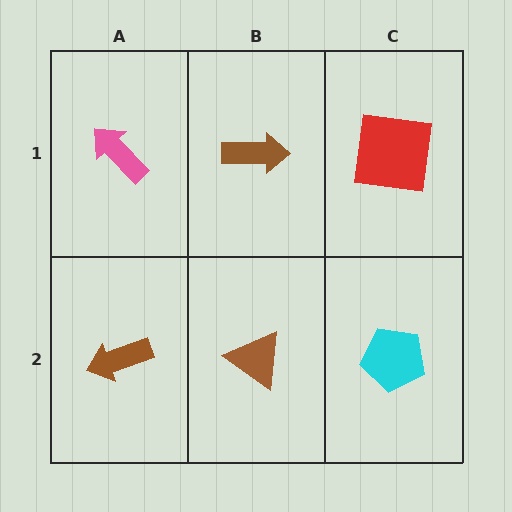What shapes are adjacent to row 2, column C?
A red square (row 1, column C), a brown triangle (row 2, column B).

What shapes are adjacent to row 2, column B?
A brown arrow (row 1, column B), a brown arrow (row 2, column A), a cyan pentagon (row 2, column C).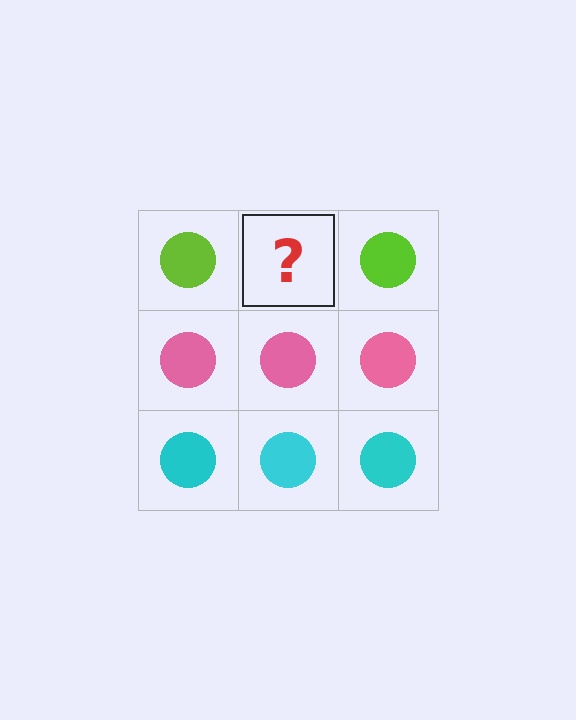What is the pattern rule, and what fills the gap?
The rule is that each row has a consistent color. The gap should be filled with a lime circle.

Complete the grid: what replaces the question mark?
The question mark should be replaced with a lime circle.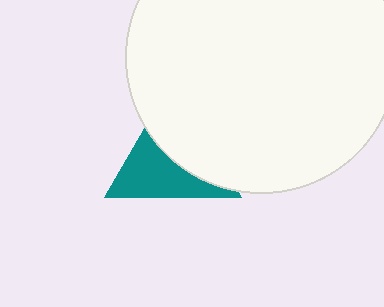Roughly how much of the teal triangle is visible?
About half of it is visible (roughly 48%).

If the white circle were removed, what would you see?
You would see the complete teal triangle.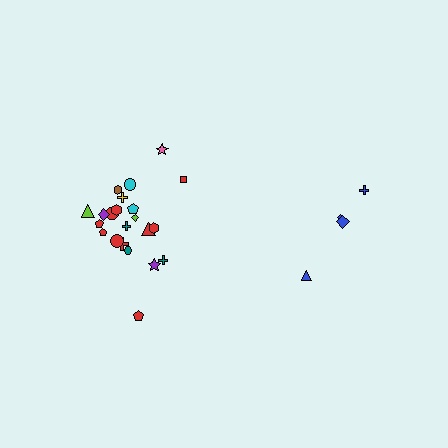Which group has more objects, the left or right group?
The left group.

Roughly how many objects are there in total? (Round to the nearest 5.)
Roughly 25 objects in total.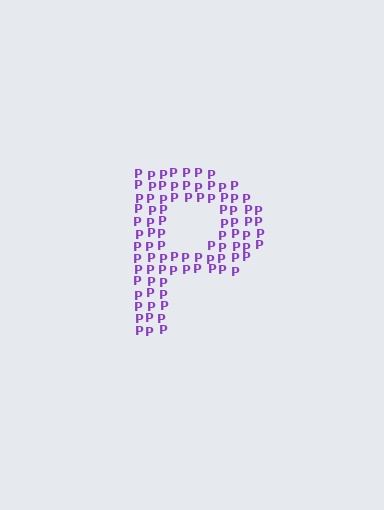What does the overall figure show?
The overall figure shows the letter P.